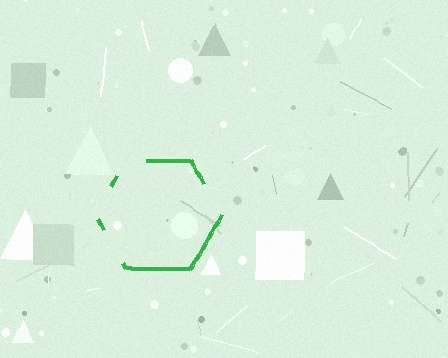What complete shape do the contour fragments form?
The contour fragments form a hexagon.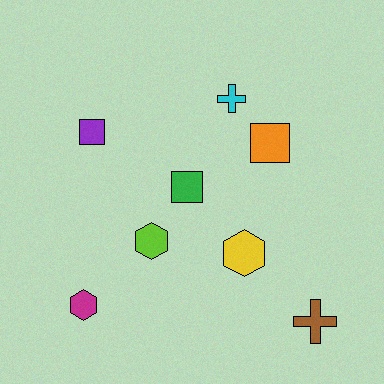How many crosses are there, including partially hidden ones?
There are 2 crosses.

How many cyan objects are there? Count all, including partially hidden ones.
There is 1 cyan object.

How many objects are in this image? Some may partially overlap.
There are 8 objects.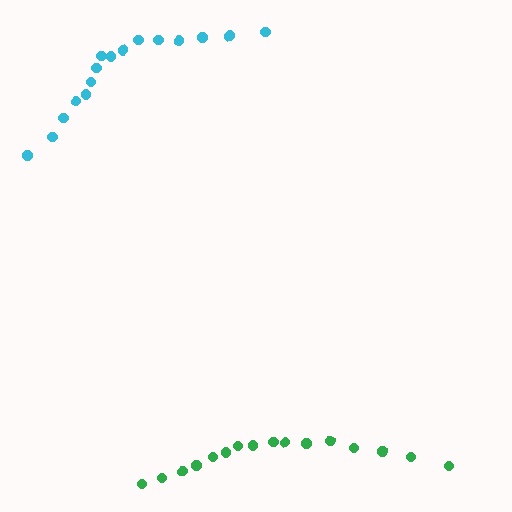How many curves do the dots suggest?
There are 2 distinct paths.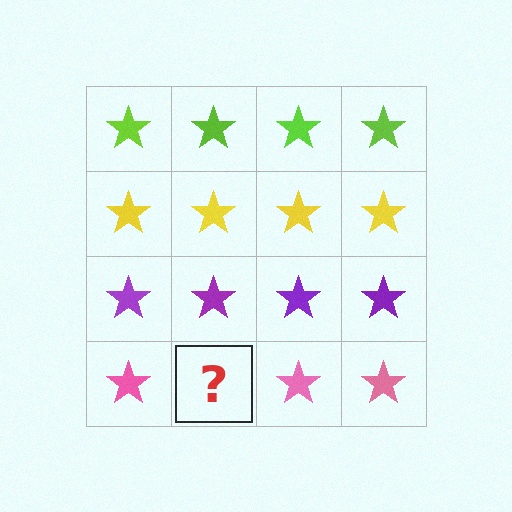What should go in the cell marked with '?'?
The missing cell should contain a pink star.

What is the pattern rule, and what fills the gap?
The rule is that each row has a consistent color. The gap should be filled with a pink star.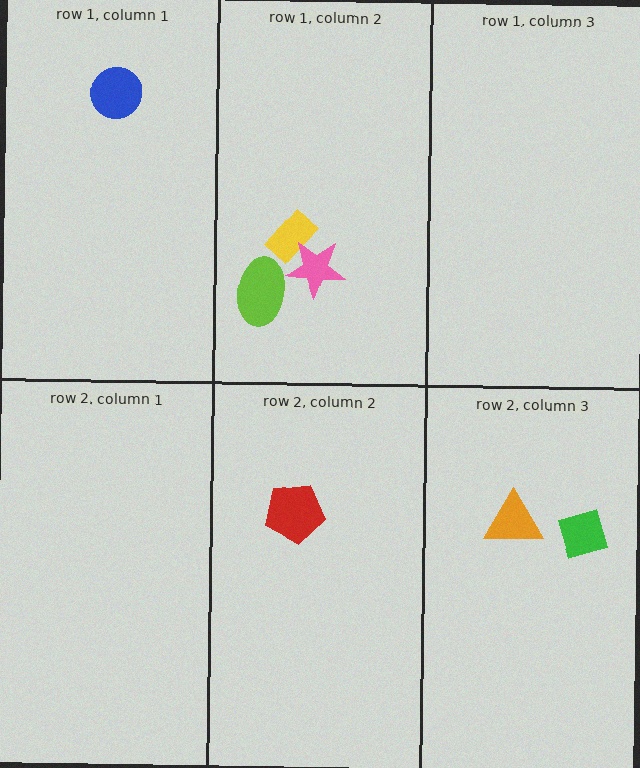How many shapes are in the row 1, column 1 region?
1.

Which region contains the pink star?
The row 1, column 2 region.